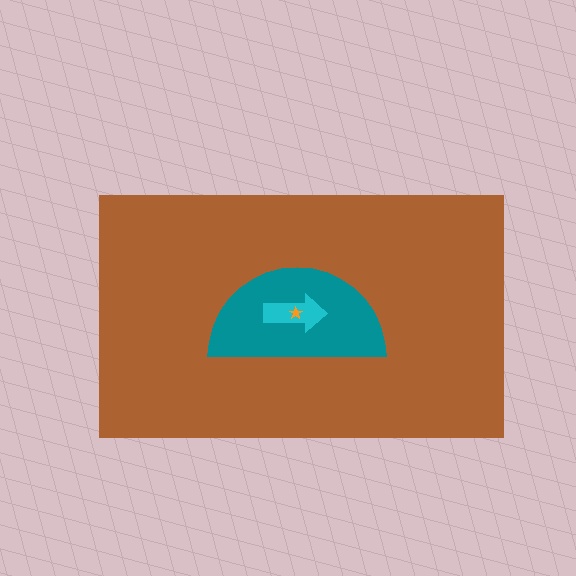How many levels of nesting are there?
4.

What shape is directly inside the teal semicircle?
The cyan arrow.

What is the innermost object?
The orange star.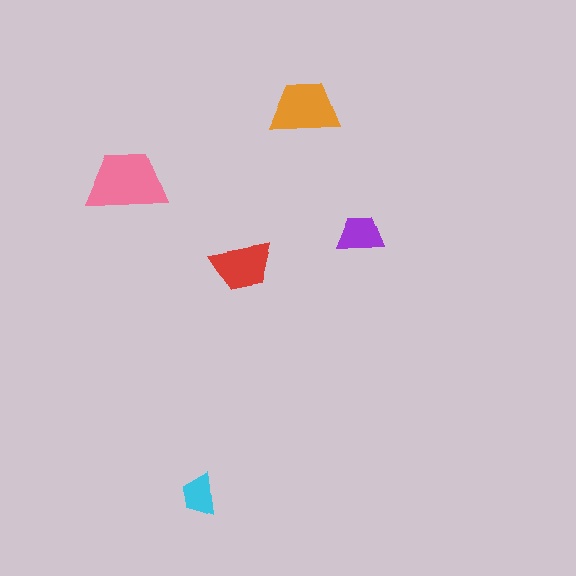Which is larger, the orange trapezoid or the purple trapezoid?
The orange one.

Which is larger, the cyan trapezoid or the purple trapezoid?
The purple one.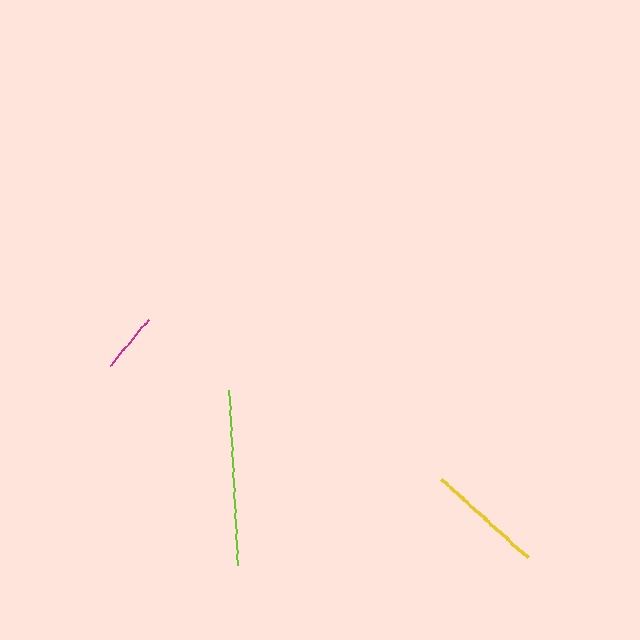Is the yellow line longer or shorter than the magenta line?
The yellow line is longer than the magenta line.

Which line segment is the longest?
The lime line is the longest at approximately 176 pixels.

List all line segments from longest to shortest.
From longest to shortest: lime, yellow, magenta.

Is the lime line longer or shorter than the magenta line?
The lime line is longer than the magenta line.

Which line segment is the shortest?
The magenta line is the shortest at approximately 60 pixels.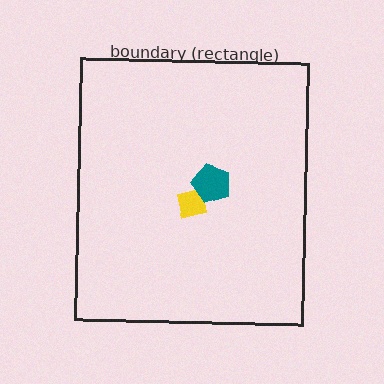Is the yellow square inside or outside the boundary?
Inside.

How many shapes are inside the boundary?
2 inside, 0 outside.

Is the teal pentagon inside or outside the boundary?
Inside.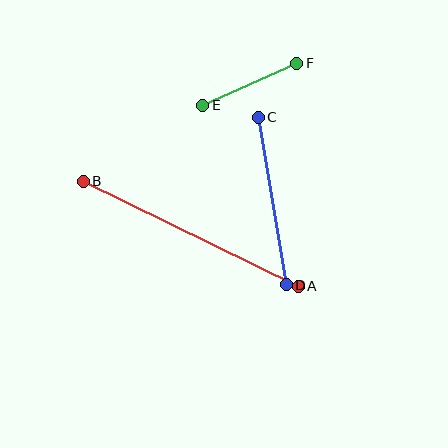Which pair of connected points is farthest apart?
Points A and B are farthest apart.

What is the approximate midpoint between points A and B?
The midpoint is at approximately (191, 234) pixels.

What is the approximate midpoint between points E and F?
The midpoint is at approximately (250, 84) pixels.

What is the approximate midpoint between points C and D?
The midpoint is at approximately (272, 201) pixels.